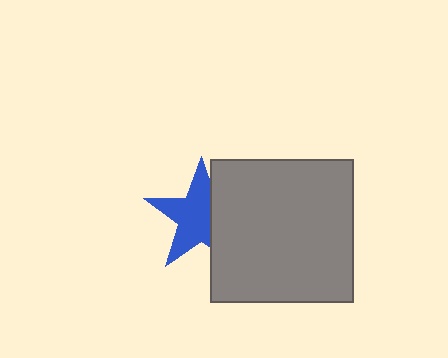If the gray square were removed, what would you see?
You would see the complete blue star.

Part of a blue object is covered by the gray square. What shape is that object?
It is a star.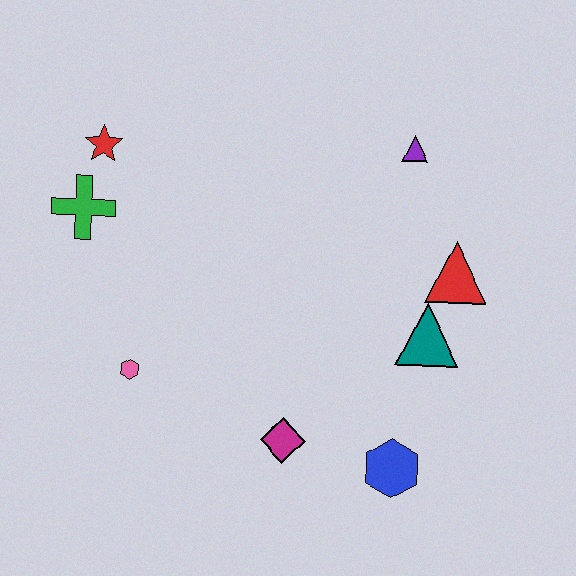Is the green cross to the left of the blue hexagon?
Yes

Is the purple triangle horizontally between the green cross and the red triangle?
Yes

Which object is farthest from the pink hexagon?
The purple triangle is farthest from the pink hexagon.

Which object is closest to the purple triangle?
The red triangle is closest to the purple triangle.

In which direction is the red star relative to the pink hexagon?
The red star is above the pink hexagon.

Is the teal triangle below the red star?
Yes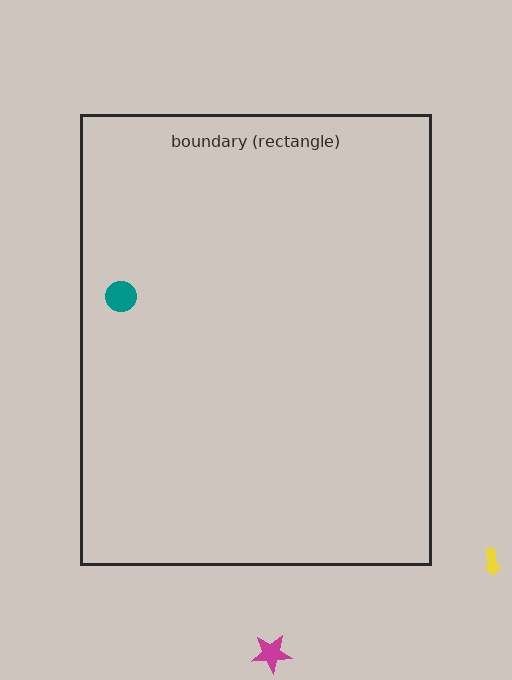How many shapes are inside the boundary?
1 inside, 2 outside.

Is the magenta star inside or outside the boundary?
Outside.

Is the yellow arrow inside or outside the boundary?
Outside.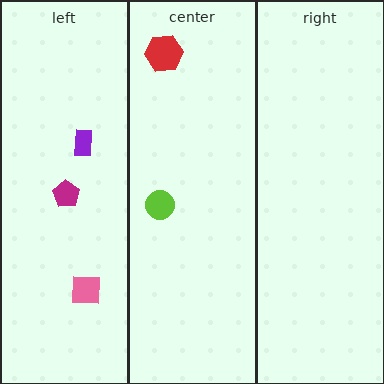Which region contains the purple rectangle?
The left region.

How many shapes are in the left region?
3.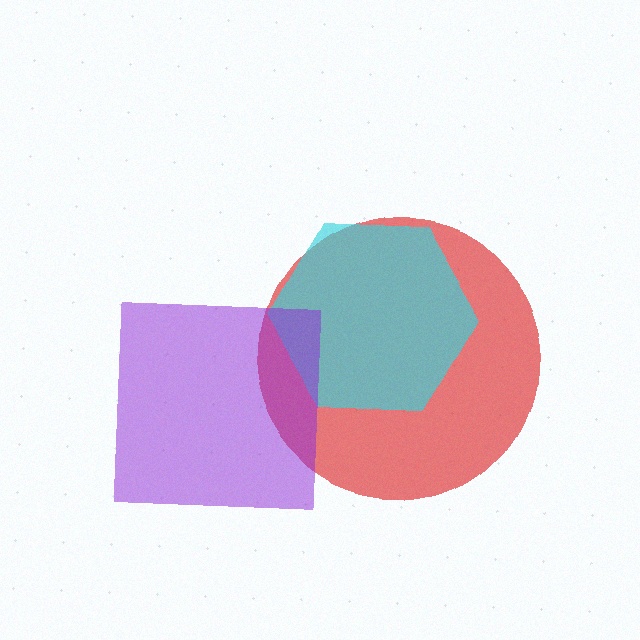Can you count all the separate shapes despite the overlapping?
Yes, there are 3 separate shapes.